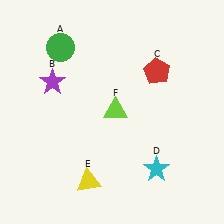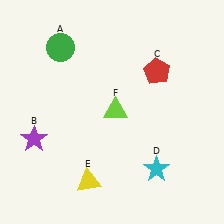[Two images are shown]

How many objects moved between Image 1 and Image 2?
1 object moved between the two images.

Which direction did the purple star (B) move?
The purple star (B) moved down.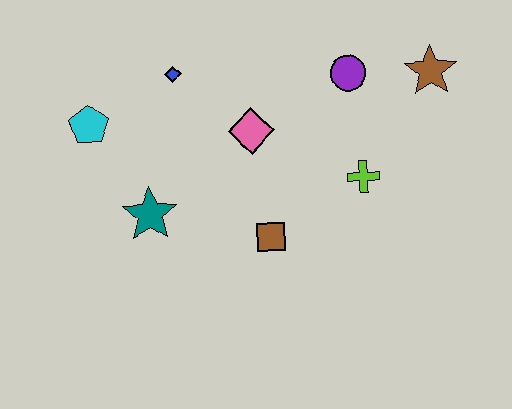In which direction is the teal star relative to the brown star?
The teal star is to the left of the brown star.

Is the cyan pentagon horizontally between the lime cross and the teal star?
No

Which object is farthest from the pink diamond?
The brown star is farthest from the pink diamond.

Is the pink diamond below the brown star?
Yes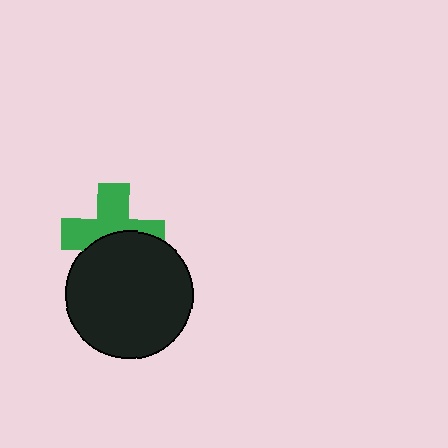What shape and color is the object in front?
The object in front is a black circle.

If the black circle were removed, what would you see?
You would see the complete green cross.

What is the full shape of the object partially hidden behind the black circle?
The partially hidden object is a green cross.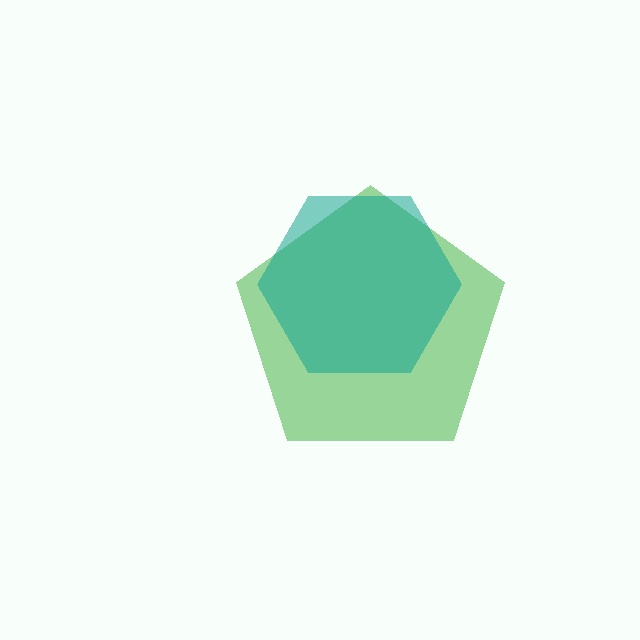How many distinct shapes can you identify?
There are 2 distinct shapes: a green pentagon, a teal hexagon.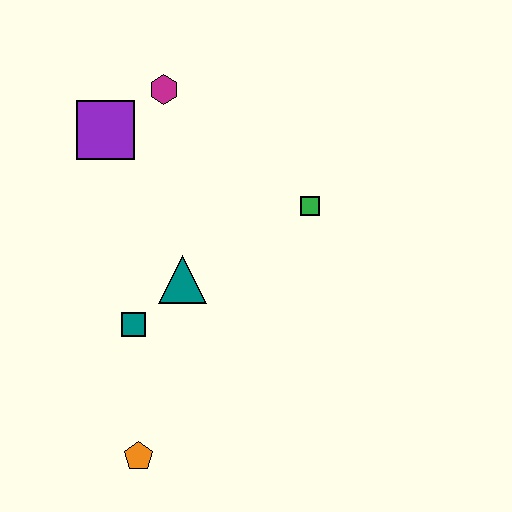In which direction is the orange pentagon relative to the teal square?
The orange pentagon is below the teal square.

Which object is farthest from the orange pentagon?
The magenta hexagon is farthest from the orange pentagon.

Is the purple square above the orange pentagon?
Yes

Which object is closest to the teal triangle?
The teal square is closest to the teal triangle.